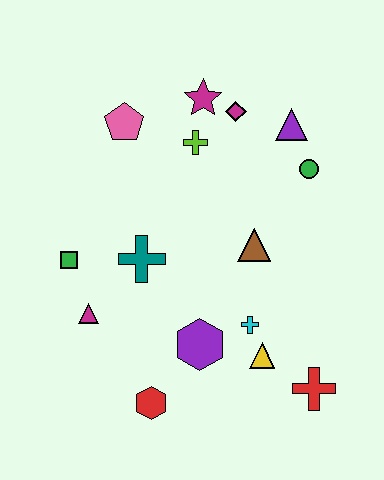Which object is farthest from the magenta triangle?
The purple triangle is farthest from the magenta triangle.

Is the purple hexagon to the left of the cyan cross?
Yes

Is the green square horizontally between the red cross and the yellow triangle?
No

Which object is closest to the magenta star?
The magenta diamond is closest to the magenta star.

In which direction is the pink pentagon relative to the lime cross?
The pink pentagon is to the left of the lime cross.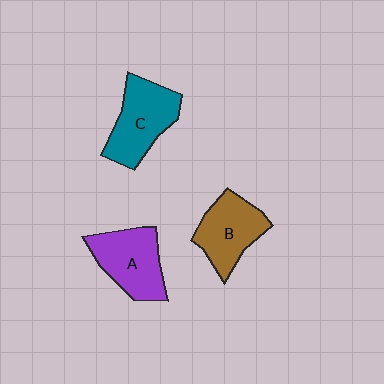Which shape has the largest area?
Shape C (teal).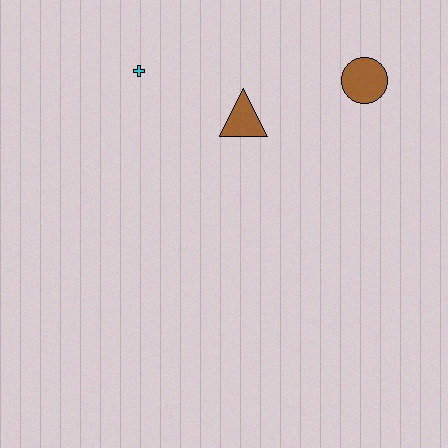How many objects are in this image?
There are 3 objects.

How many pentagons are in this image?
There are no pentagons.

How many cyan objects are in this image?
There is 1 cyan object.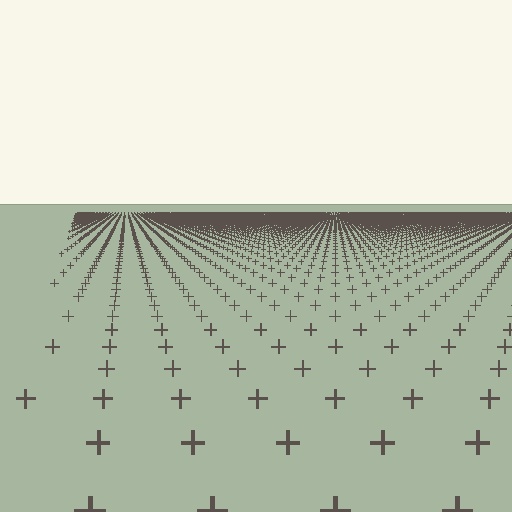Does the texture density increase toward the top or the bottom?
Density increases toward the top.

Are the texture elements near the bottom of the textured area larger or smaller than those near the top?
Larger. Near the bottom, elements are closer to the viewer and appear at a bigger on-screen size.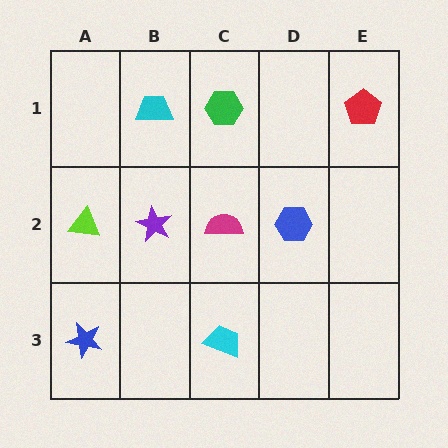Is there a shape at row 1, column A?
No, that cell is empty.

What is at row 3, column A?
A blue star.